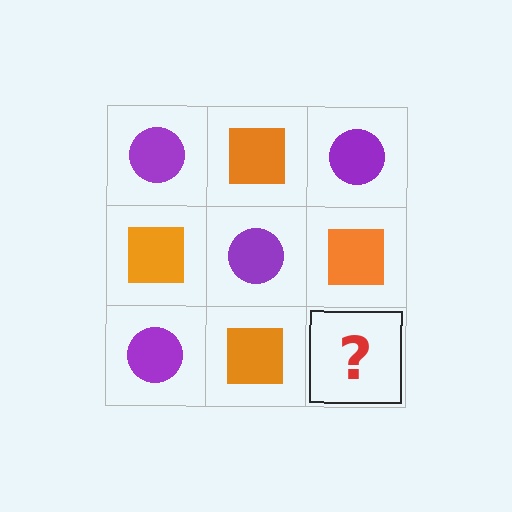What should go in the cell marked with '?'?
The missing cell should contain a purple circle.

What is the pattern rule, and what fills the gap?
The rule is that it alternates purple circle and orange square in a checkerboard pattern. The gap should be filled with a purple circle.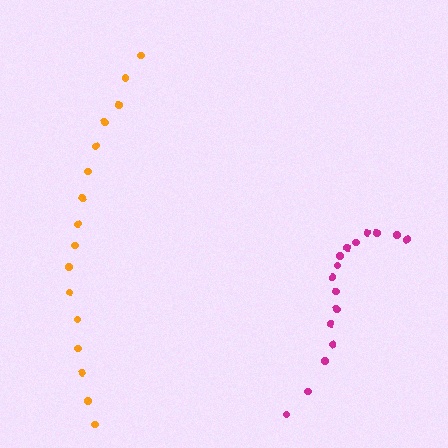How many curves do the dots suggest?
There are 2 distinct paths.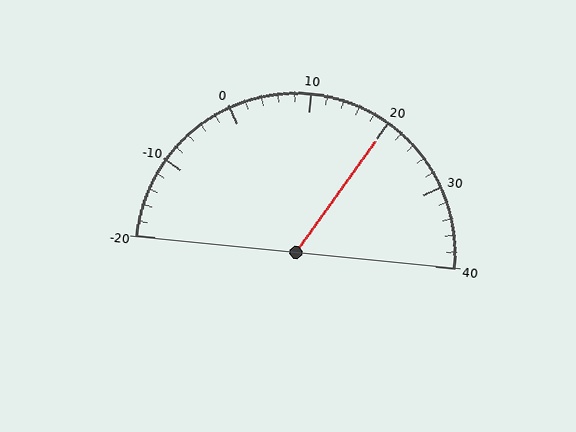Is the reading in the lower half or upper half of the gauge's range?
The reading is in the upper half of the range (-20 to 40).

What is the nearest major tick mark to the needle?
The nearest major tick mark is 20.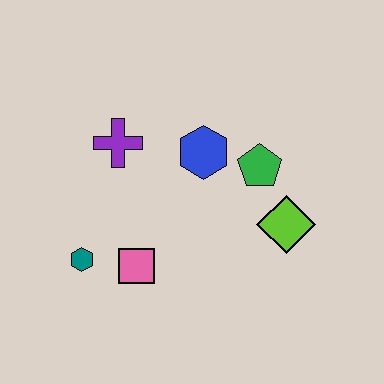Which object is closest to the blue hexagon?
The green pentagon is closest to the blue hexagon.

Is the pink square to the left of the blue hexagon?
Yes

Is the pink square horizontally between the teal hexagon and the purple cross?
No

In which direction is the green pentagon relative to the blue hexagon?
The green pentagon is to the right of the blue hexagon.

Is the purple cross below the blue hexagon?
No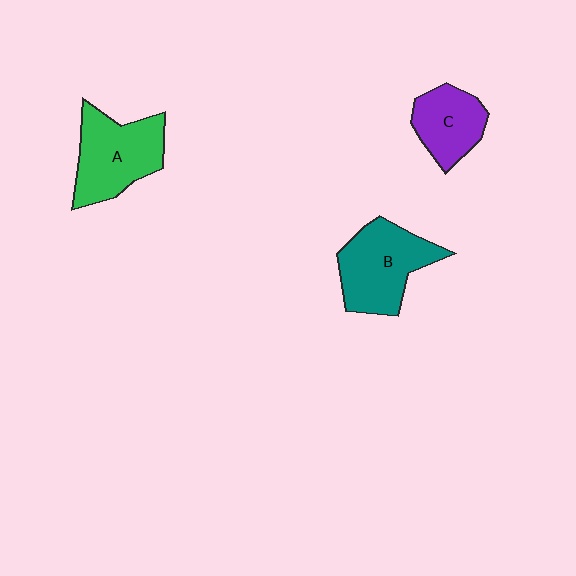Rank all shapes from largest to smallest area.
From largest to smallest: B (teal), A (green), C (purple).